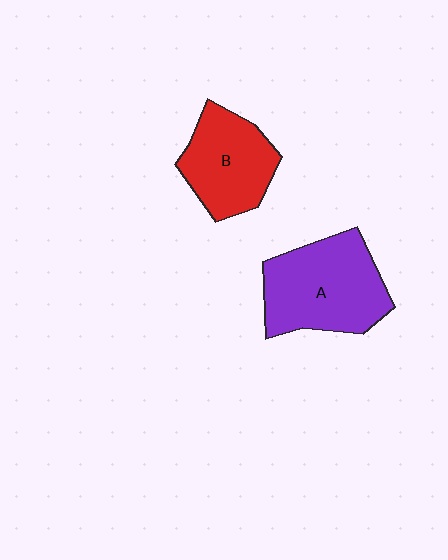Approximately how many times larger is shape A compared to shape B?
Approximately 1.3 times.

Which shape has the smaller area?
Shape B (red).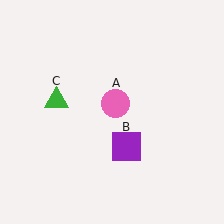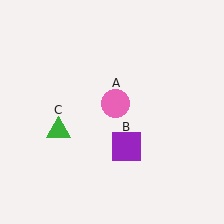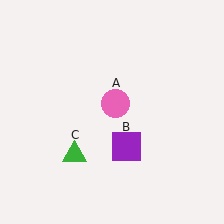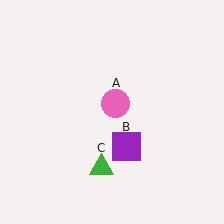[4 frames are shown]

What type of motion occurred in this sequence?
The green triangle (object C) rotated counterclockwise around the center of the scene.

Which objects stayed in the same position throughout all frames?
Pink circle (object A) and purple square (object B) remained stationary.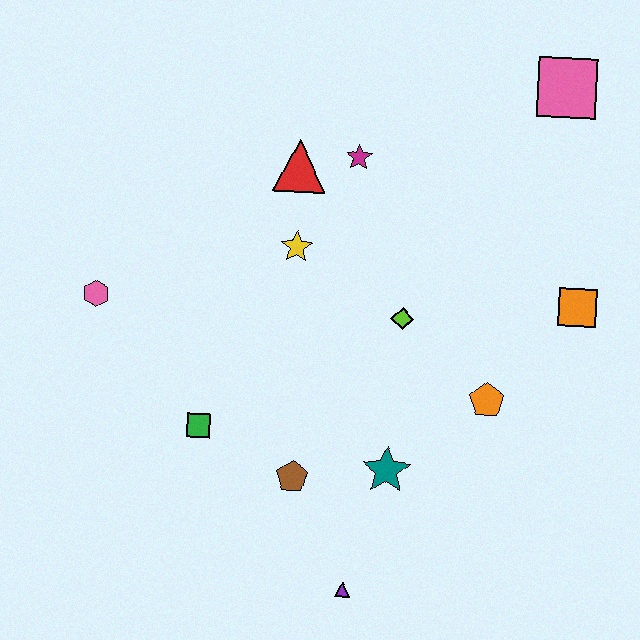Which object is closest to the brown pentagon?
The teal star is closest to the brown pentagon.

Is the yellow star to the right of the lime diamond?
No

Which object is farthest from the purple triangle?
The pink square is farthest from the purple triangle.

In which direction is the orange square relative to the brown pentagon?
The orange square is to the right of the brown pentagon.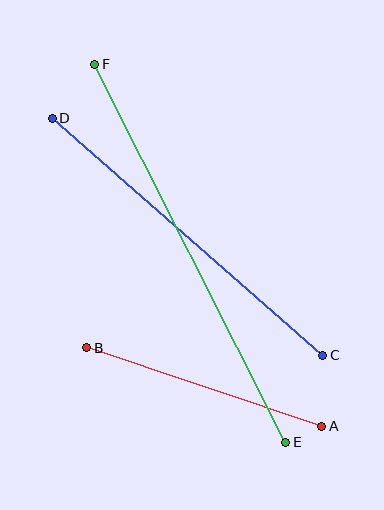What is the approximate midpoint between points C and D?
The midpoint is at approximately (188, 237) pixels.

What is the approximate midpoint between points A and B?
The midpoint is at approximately (204, 387) pixels.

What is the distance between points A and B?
The distance is approximately 248 pixels.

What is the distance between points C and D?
The distance is approximately 360 pixels.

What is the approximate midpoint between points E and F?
The midpoint is at approximately (190, 253) pixels.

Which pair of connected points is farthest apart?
Points E and F are farthest apart.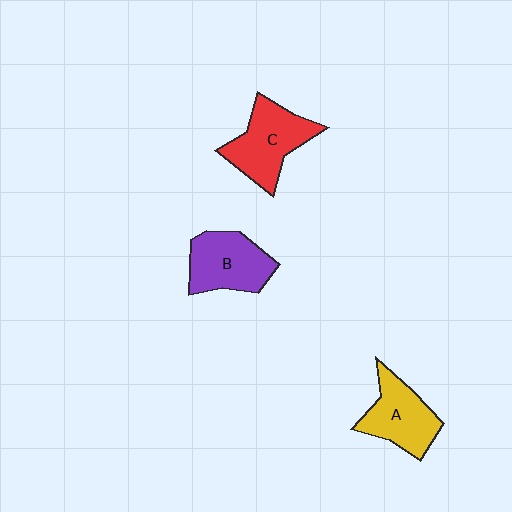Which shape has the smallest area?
Shape A (yellow).